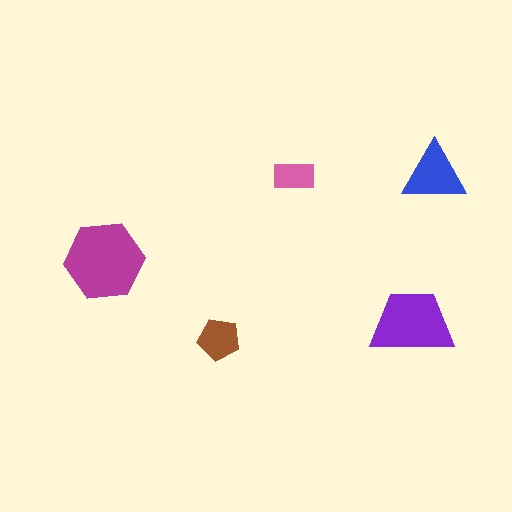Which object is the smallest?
The pink rectangle.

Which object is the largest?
The magenta hexagon.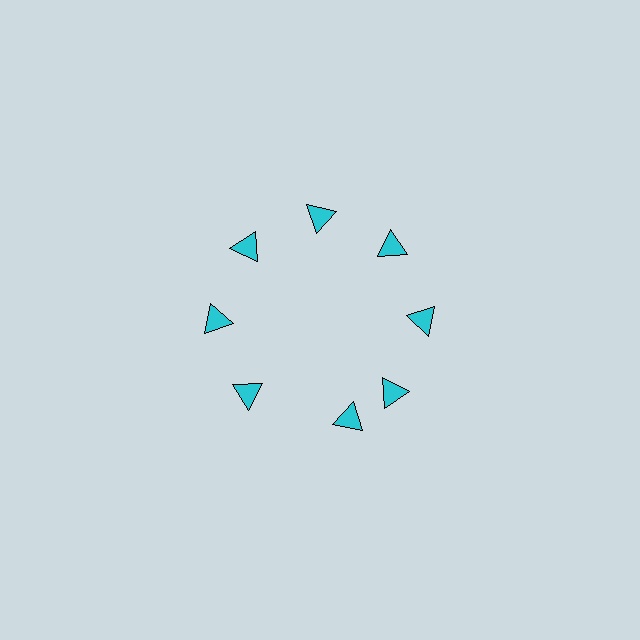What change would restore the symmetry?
The symmetry would be restored by rotating it back into even spacing with its neighbors so that all 8 triangles sit at equal angles and equal distance from the center.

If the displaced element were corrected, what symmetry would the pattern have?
It would have 8-fold rotational symmetry — the pattern would map onto itself every 45 degrees.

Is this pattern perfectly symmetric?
No. The 8 cyan triangles are arranged in a ring, but one element near the 6 o'clock position is rotated out of alignment along the ring, breaking the 8-fold rotational symmetry.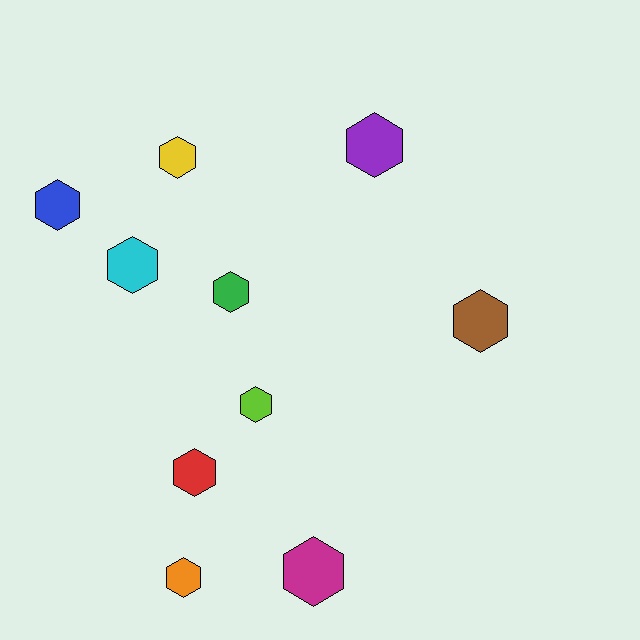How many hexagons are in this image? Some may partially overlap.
There are 10 hexagons.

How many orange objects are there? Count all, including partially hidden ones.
There is 1 orange object.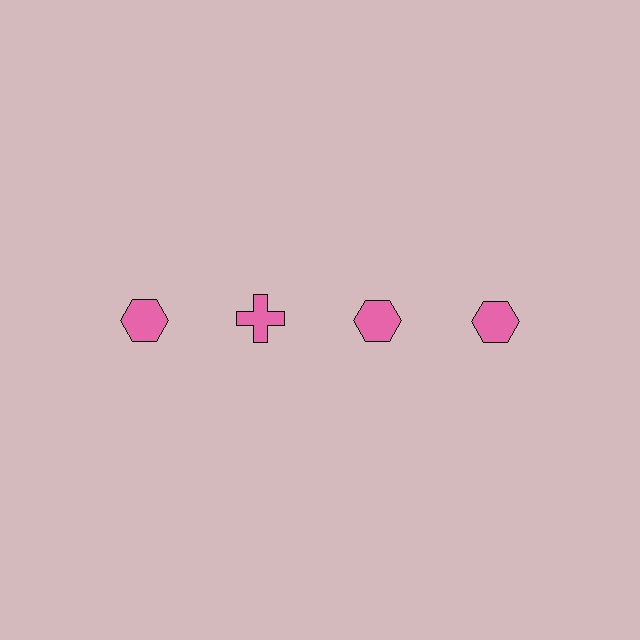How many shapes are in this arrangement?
There are 4 shapes arranged in a grid pattern.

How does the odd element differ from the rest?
It has a different shape: cross instead of hexagon.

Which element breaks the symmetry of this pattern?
The pink cross in the top row, second from left column breaks the symmetry. All other shapes are pink hexagons.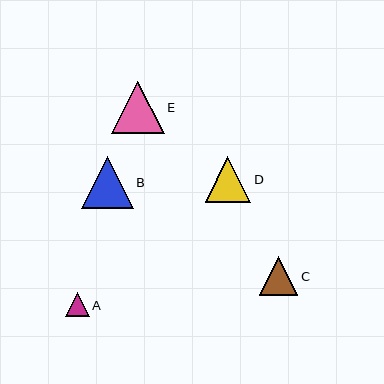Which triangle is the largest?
Triangle E is the largest with a size of approximately 53 pixels.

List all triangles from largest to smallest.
From largest to smallest: E, B, D, C, A.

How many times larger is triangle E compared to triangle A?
Triangle E is approximately 2.2 times the size of triangle A.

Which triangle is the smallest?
Triangle A is the smallest with a size of approximately 24 pixels.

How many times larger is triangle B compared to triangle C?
Triangle B is approximately 1.3 times the size of triangle C.